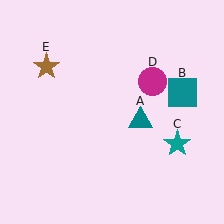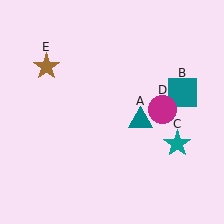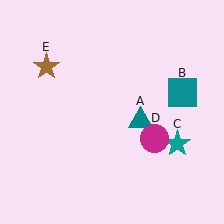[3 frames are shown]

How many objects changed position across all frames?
1 object changed position: magenta circle (object D).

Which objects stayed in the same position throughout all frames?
Teal triangle (object A) and teal square (object B) and teal star (object C) and brown star (object E) remained stationary.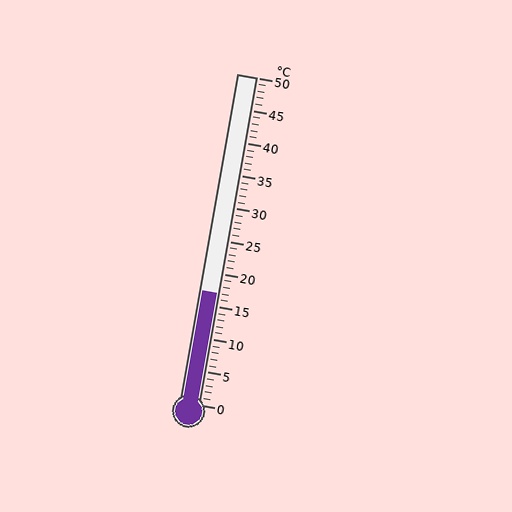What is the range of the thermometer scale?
The thermometer scale ranges from 0°C to 50°C.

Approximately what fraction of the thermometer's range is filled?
The thermometer is filled to approximately 35% of its range.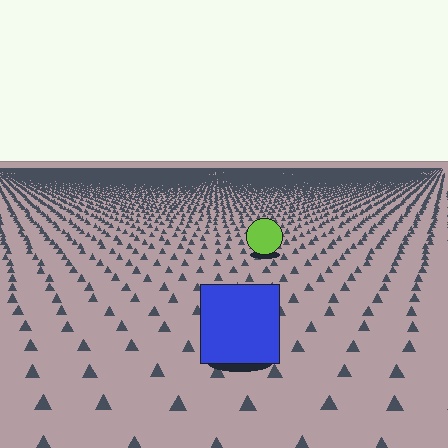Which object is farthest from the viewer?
The lime circle is farthest from the viewer. It appears smaller and the ground texture around it is denser.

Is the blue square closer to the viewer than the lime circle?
Yes. The blue square is closer — you can tell from the texture gradient: the ground texture is coarser near it.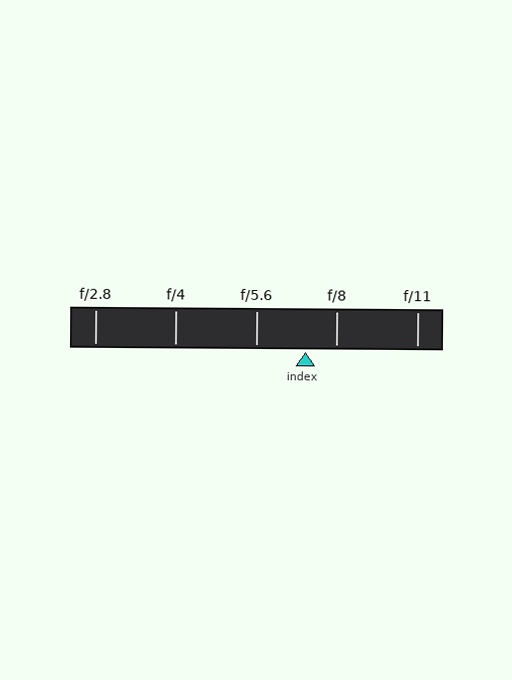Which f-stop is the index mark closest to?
The index mark is closest to f/8.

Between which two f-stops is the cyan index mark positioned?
The index mark is between f/5.6 and f/8.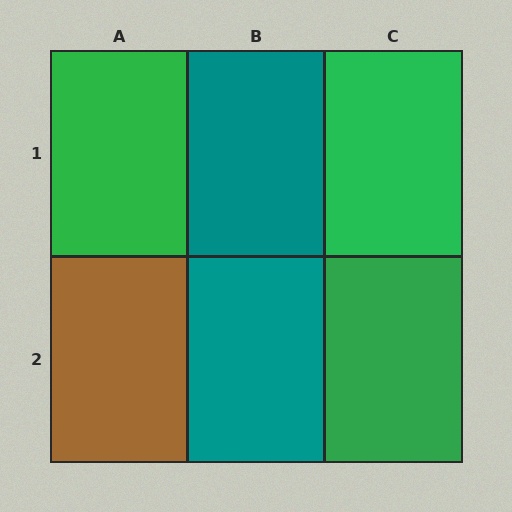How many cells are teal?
2 cells are teal.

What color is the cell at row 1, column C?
Green.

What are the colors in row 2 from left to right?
Brown, teal, green.